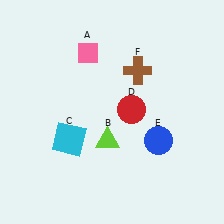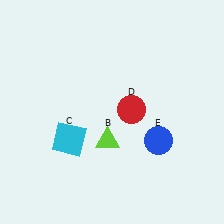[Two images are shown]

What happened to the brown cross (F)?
The brown cross (F) was removed in Image 2. It was in the top-right area of Image 1.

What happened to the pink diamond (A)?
The pink diamond (A) was removed in Image 2. It was in the top-left area of Image 1.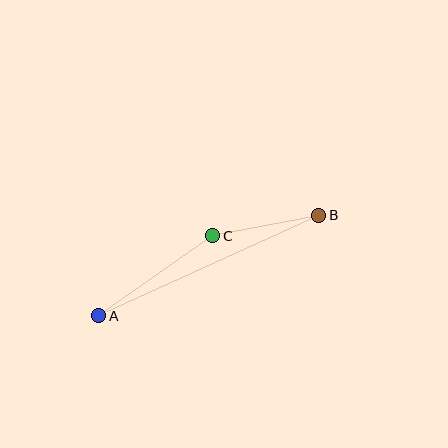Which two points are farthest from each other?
Points A and B are farthest from each other.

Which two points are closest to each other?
Points B and C are closest to each other.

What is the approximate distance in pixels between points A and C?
The distance between A and C is approximately 139 pixels.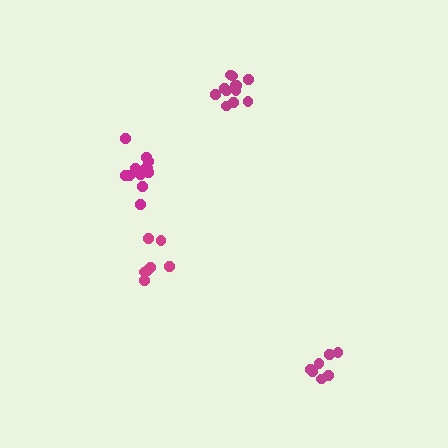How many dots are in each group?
Group 1: 7 dots, Group 2: 12 dots, Group 3: 7 dots, Group 4: 12 dots (38 total).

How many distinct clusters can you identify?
There are 4 distinct clusters.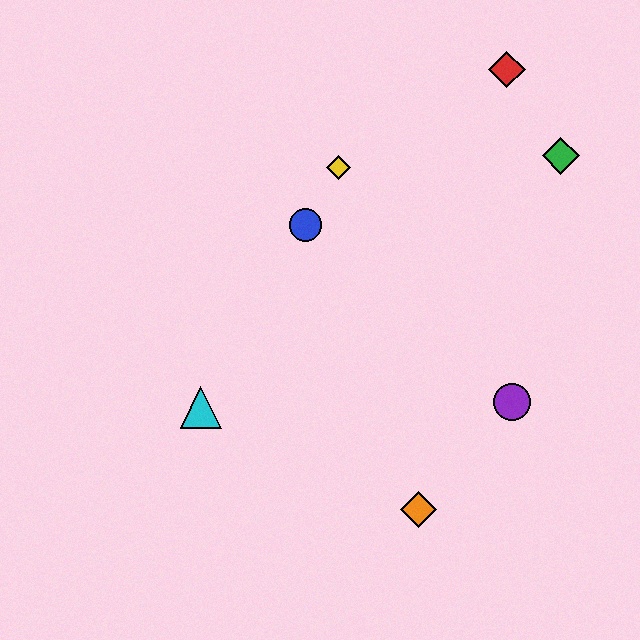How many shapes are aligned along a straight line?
3 shapes (the blue circle, the yellow diamond, the cyan triangle) are aligned along a straight line.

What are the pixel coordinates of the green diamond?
The green diamond is at (561, 156).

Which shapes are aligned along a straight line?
The blue circle, the yellow diamond, the cyan triangle are aligned along a straight line.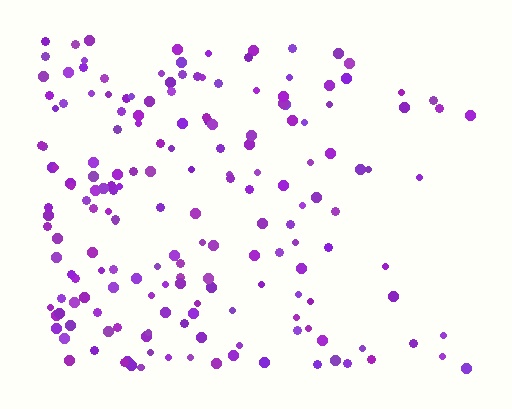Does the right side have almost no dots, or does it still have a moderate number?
Still a moderate number, just noticeably fewer than the left.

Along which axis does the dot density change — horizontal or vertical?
Horizontal.